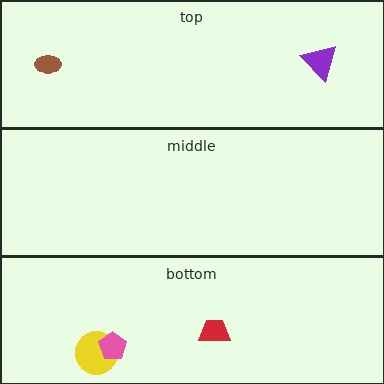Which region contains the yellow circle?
The bottom region.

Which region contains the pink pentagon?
The bottom region.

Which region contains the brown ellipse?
The top region.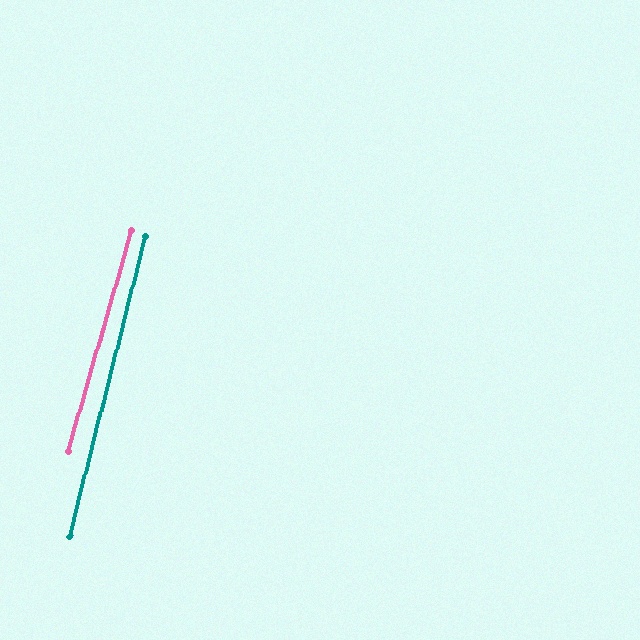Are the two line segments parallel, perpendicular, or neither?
Parallel — their directions differ by only 1.6°.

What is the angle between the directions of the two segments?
Approximately 2 degrees.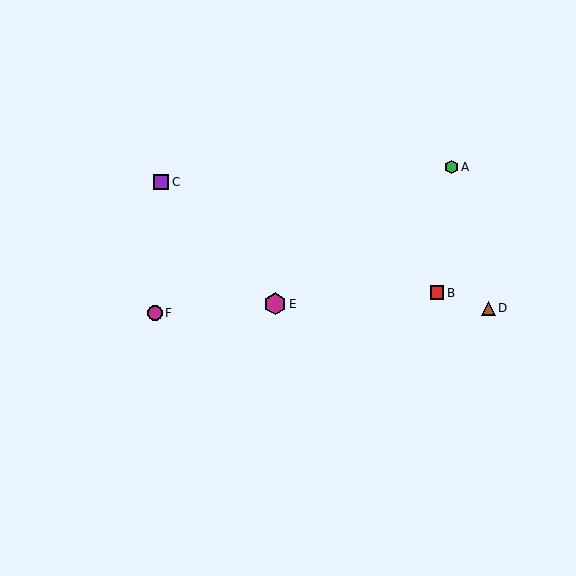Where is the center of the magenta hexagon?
The center of the magenta hexagon is at (275, 304).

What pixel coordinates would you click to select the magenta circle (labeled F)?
Click at (155, 313) to select the magenta circle F.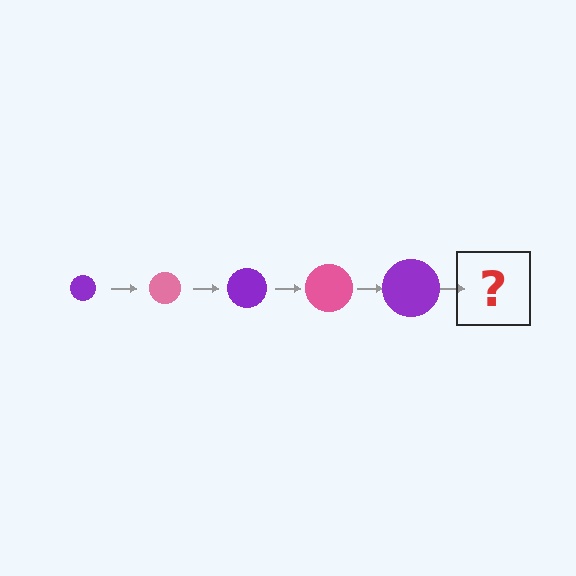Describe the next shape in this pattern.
It should be a pink circle, larger than the previous one.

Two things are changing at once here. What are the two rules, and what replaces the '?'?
The two rules are that the circle grows larger each step and the color cycles through purple and pink. The '?' should be a pink circle, larger than the previous one.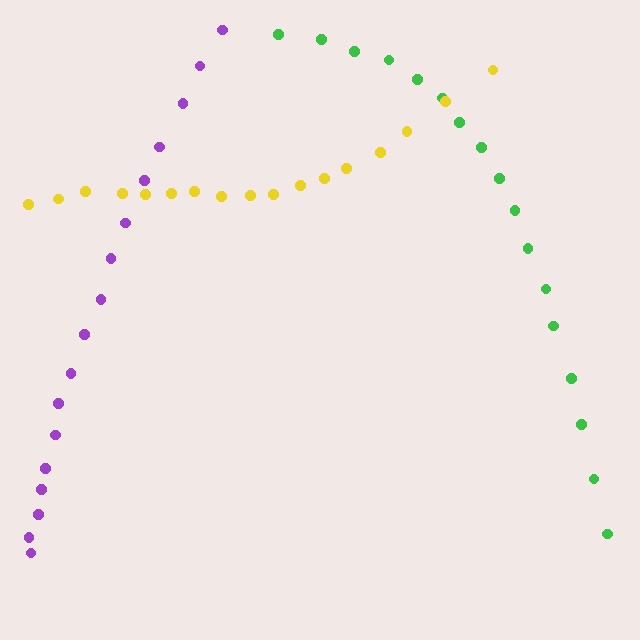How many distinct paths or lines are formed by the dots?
There are 3 distinct paths.